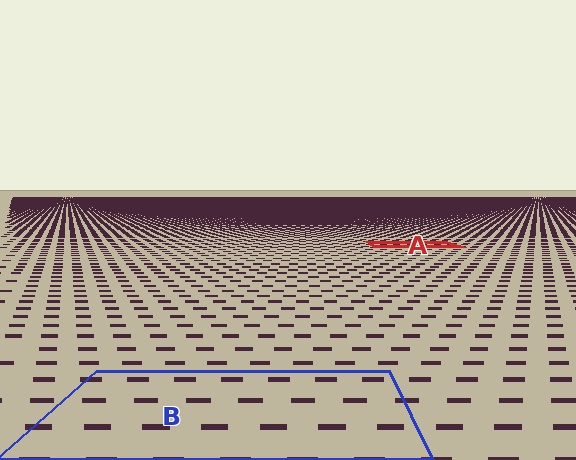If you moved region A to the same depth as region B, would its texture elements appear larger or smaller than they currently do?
They would appear larger. At a closer depth, the same texture elements are projected at a bigger on-screen size.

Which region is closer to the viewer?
Region B is closer. The texture elements there are larger and more spread out.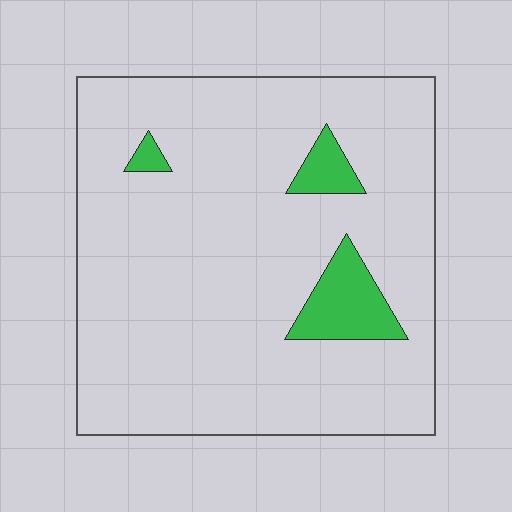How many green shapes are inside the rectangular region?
3.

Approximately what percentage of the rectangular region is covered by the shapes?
Approximately 10%.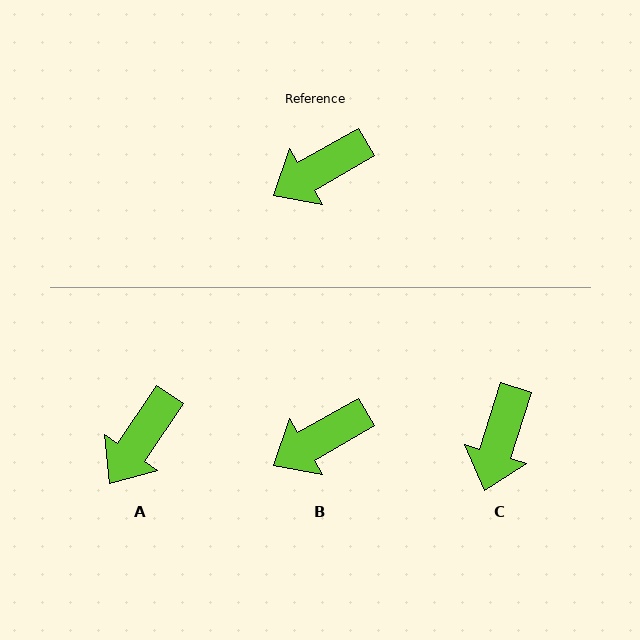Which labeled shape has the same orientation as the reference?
B.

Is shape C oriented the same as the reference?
No, it is off by about 43 degrees.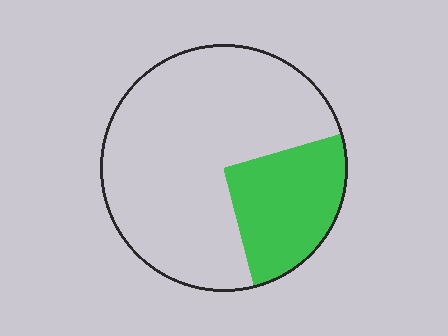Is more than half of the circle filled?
No.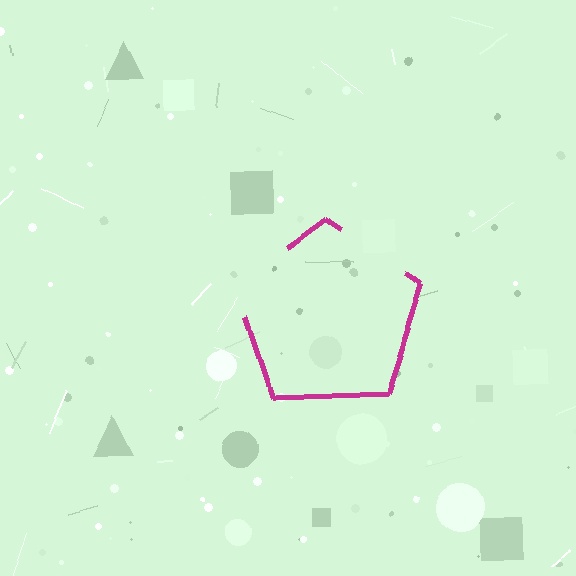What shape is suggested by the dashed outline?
The dashed outline suggests a pentagon.